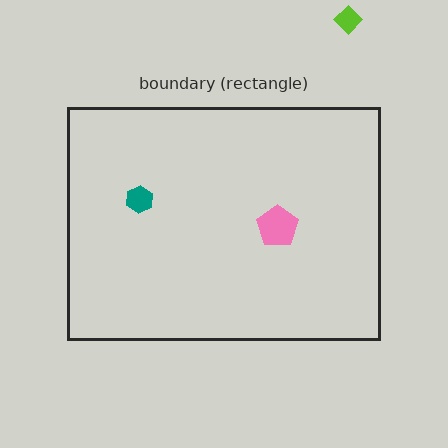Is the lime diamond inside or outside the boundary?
Outside.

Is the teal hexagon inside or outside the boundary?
Inside.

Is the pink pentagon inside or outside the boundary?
Inside.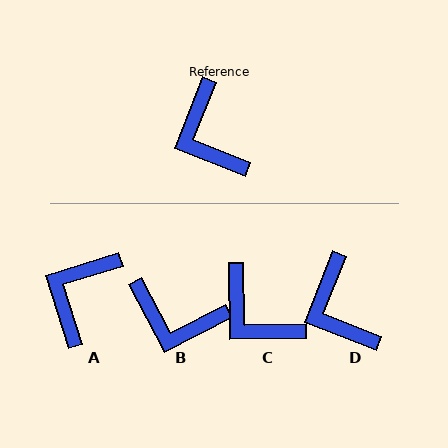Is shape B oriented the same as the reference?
No, it is off by about 49 degrees.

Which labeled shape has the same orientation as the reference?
D.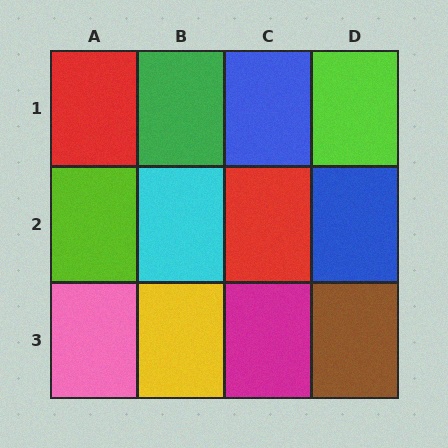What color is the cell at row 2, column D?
Blue.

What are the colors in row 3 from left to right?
Pink, yellow, magenta, brown.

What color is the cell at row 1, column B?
Green.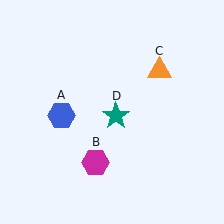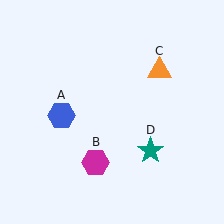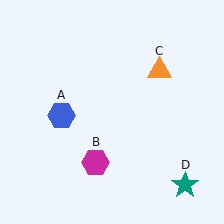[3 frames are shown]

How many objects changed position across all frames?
1 object changed position: teal star (object D).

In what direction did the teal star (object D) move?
The teal star (object D) moved down and to the right.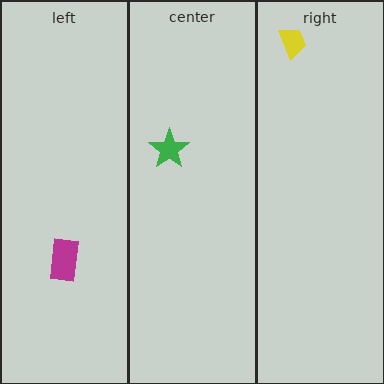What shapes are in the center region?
The green star.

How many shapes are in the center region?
1.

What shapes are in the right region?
The yellow trapezoid.